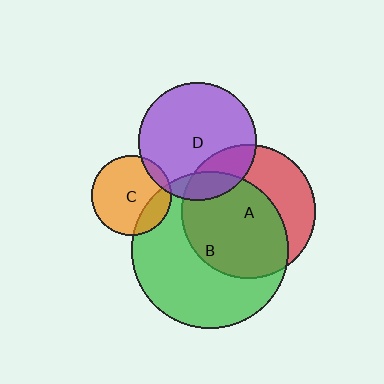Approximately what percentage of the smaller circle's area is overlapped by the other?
Approximately 20%.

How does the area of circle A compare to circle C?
Approximately 2.8 times.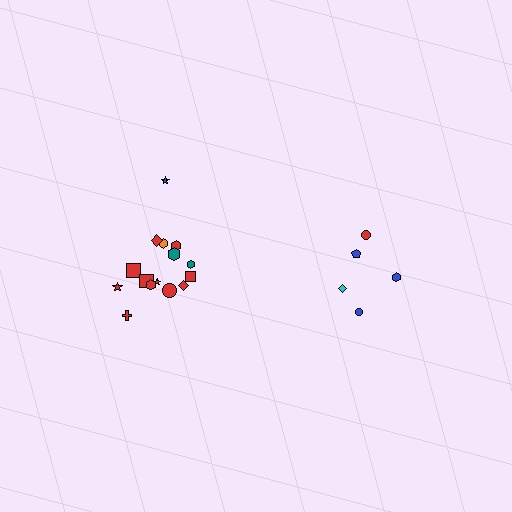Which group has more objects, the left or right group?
The left group.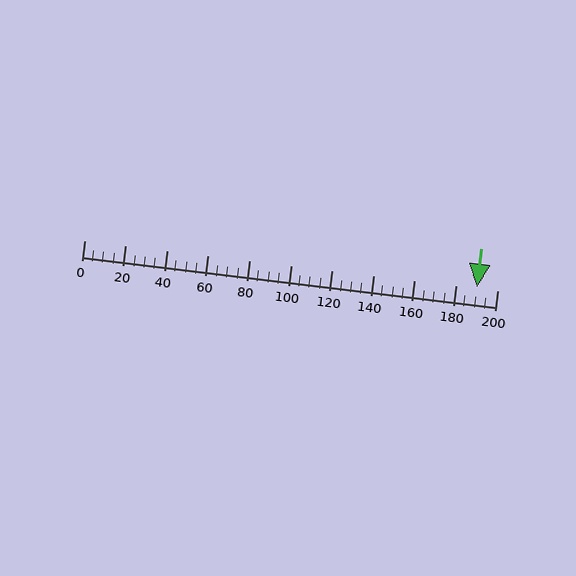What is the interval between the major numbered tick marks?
The major tick marks are spaced 20 units apart.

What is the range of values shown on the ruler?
The ruler shows values from 0 to 200.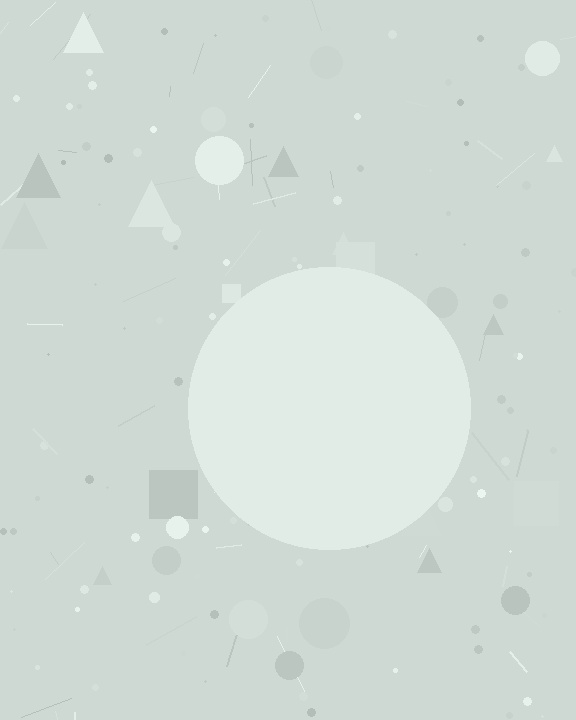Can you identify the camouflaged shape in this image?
The camouflaged shape is a circle.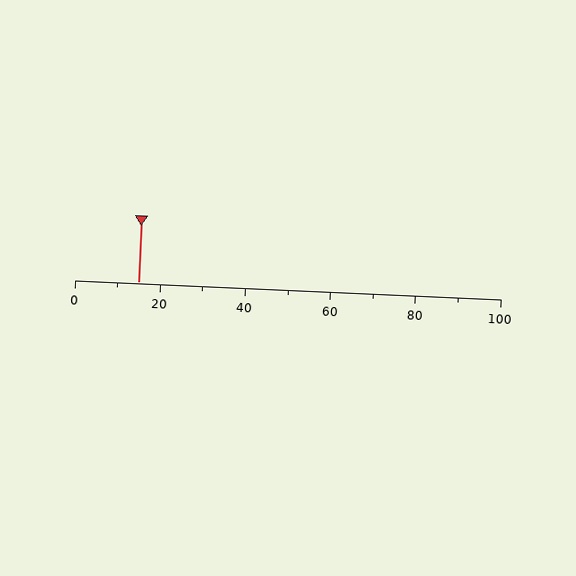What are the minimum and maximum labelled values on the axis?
The axis runs from 0 to 100.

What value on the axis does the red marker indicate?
The marker indicates approximately 15.